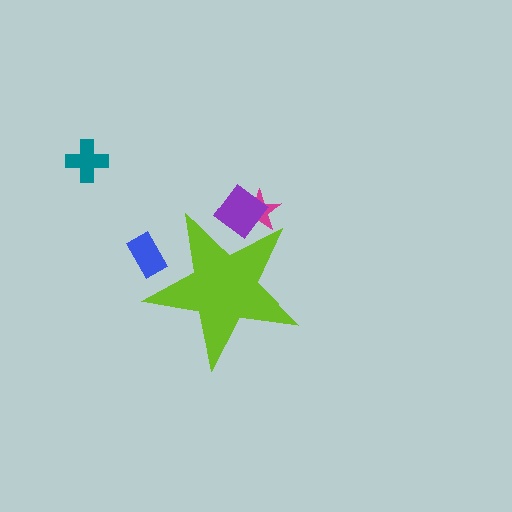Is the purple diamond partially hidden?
Yes, the purple diamond is partially hidden behind the lime star.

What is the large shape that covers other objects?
A lime star.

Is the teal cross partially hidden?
No, the teal cross is fully visible.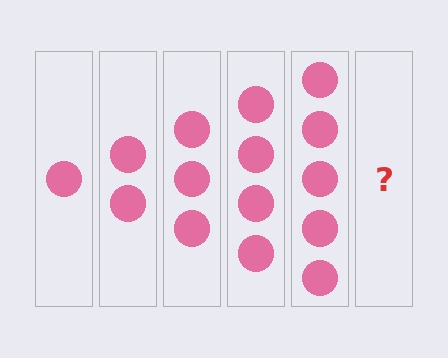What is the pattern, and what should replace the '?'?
The pattern is that each step adds one more circle. The '?' should be 6 circles.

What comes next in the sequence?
The next element should be 6 circles.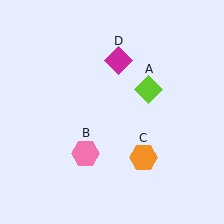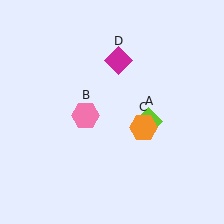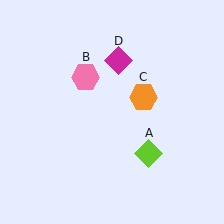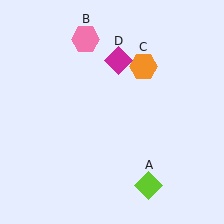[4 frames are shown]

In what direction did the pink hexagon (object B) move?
The pink hexagon (object B) moved up.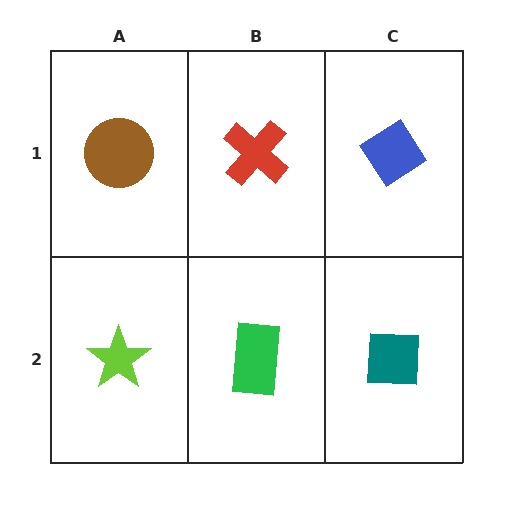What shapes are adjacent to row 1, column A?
A lime star (row 2, column A), a red cross (row 1, column B).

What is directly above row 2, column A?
A brown circle.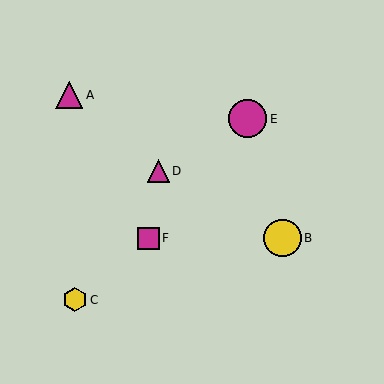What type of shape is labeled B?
Shape B is a yellow circle.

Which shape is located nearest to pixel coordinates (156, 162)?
The magenta triangle (labeled D) at (158, 171) is nearest to that location.